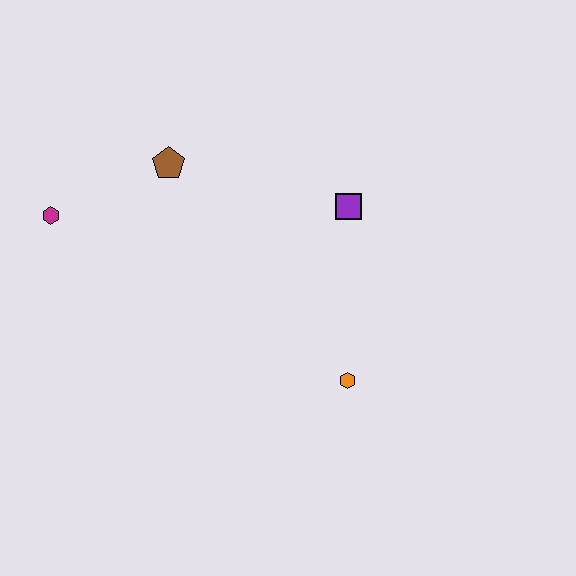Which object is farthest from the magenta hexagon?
The orange hexagon is farthest from the magenta hexagon.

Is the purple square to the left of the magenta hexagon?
No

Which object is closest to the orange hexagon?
The purple square is closest to the orange hexagon.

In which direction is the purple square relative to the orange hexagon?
The purple square is above the orange hexagon.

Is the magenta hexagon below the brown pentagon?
Yes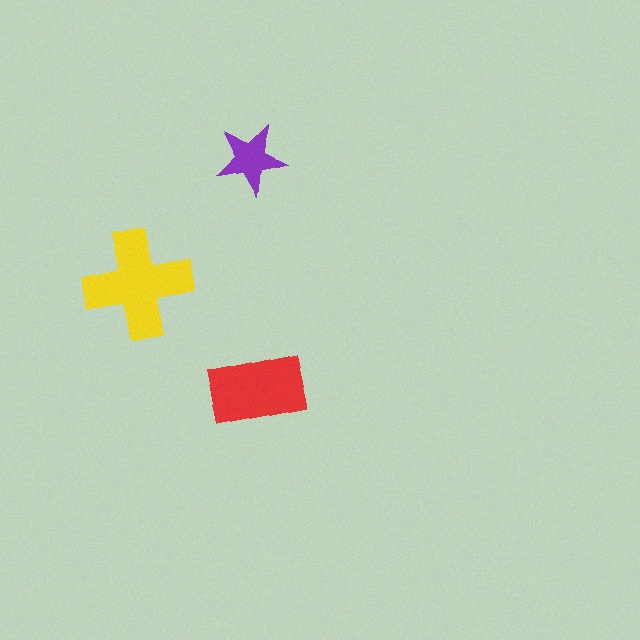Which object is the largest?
The yellow cross.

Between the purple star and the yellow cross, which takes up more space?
The yellow cross.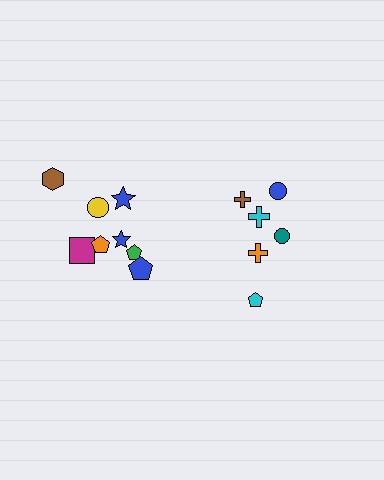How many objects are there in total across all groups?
There are 14 objects.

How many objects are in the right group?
There are 6 objects.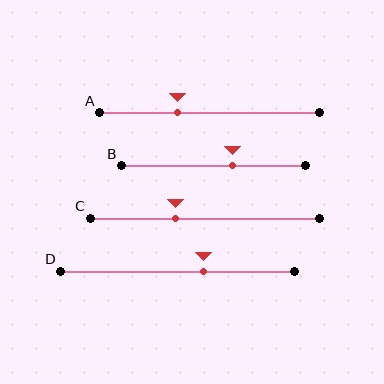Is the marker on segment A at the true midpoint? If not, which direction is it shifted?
No, the marker on segment A is shifted to the left by about 15% of the segment length.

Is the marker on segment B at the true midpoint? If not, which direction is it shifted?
No, the marker on segment B is shifted to the right by about 10% of the segment length.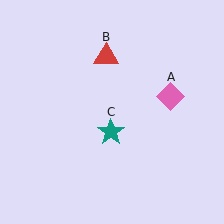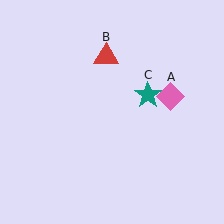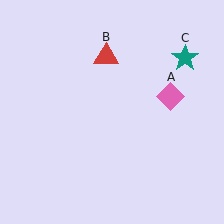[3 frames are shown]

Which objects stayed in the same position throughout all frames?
Pink diamond (object A) and red triangle (object B) remained stationary.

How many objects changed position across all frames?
1 object changed position: teal star (object C).